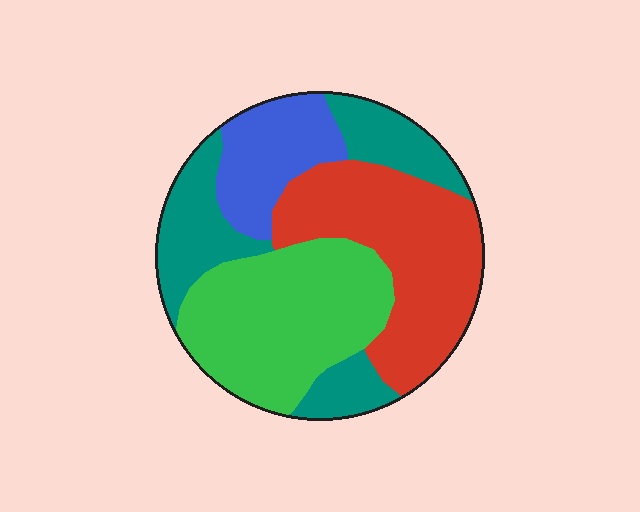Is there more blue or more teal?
Teal.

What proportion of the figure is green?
Green takes up between a sixth and a third of the figure.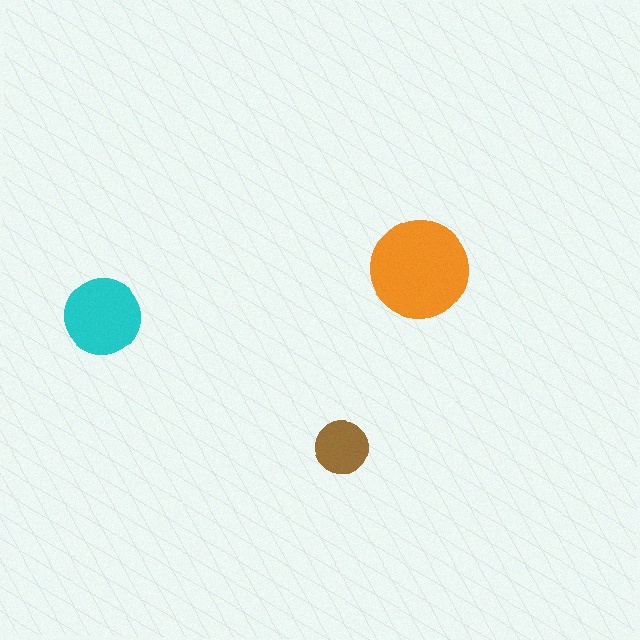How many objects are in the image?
There are 3 objects in the image.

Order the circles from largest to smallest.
the orange one, the cyan one, the brown one.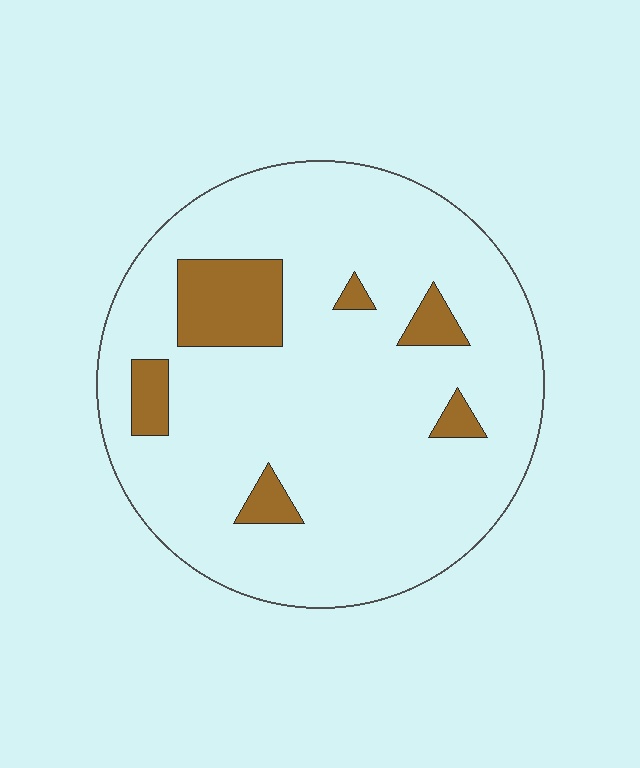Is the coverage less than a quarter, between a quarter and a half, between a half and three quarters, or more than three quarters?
Less than a quarter.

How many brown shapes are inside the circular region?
6.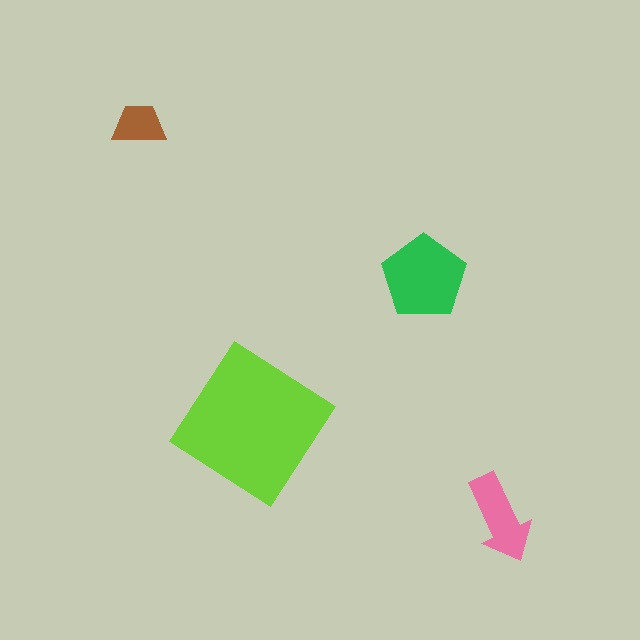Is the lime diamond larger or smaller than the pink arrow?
Larger.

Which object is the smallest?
The brown trapezoid.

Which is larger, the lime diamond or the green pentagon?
The lime diamond.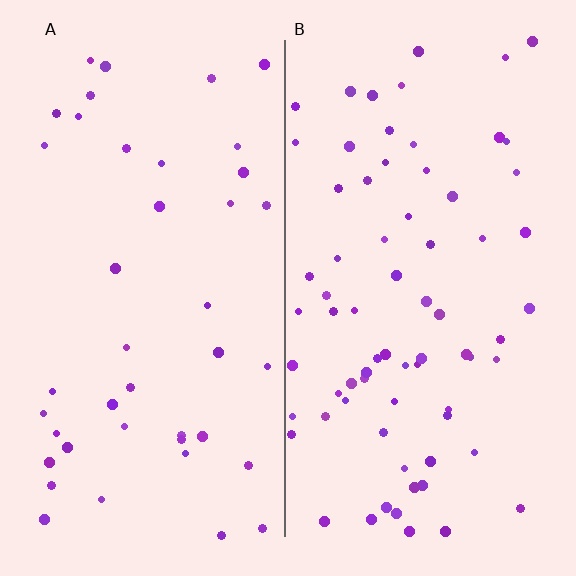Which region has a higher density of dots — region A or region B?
B (the right).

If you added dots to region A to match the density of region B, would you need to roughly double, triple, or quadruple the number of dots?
Approximately double.